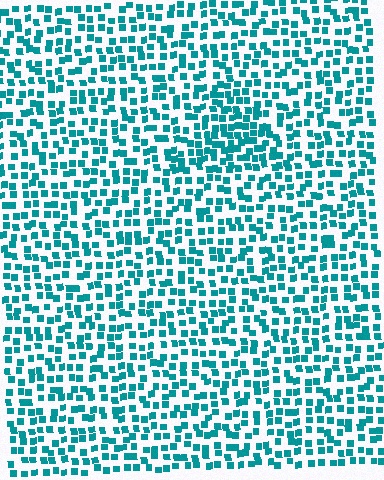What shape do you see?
I see a triangle.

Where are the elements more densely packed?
The elements are more densely packed inside the triangle boundary.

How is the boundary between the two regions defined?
The boundary is defined by a change in element density (approximately 1.6x ratio). All elements are the same color, size, and shape.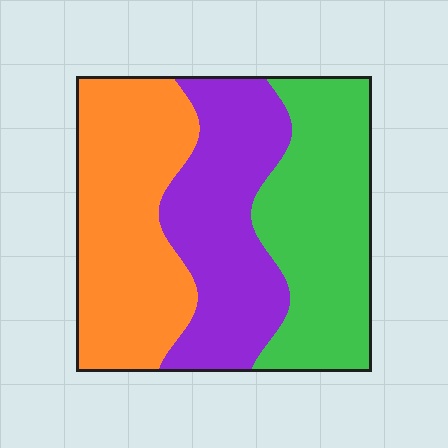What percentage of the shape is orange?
Orange covers 35% of the shape.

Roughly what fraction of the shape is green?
Green takes up about one third (1/3) of the shape.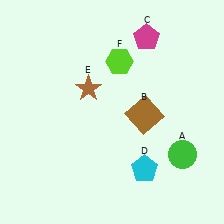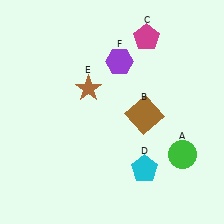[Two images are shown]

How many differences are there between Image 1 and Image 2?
There is 1 difference between the two images.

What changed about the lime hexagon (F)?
In Image 1, F is lime. In Image 2, it changed to purple.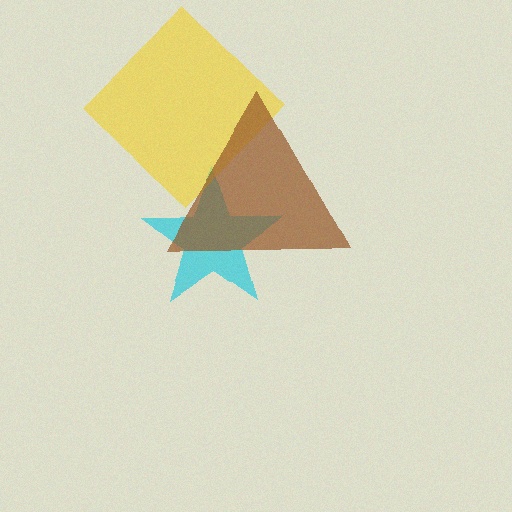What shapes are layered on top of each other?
The layered shapes are: a cyan star, a yellow diamond, a brown triangle.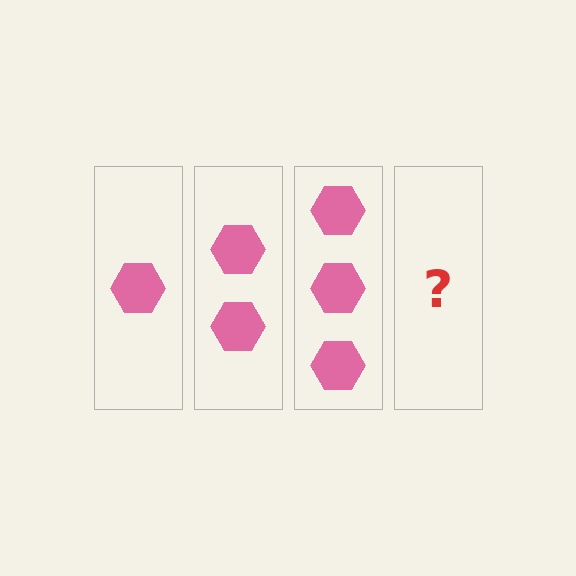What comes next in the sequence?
The next element should be 4 hexagons.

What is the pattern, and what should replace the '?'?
The pattern is that each step adds one more hexagon. The '?' should be 4 hexagons.